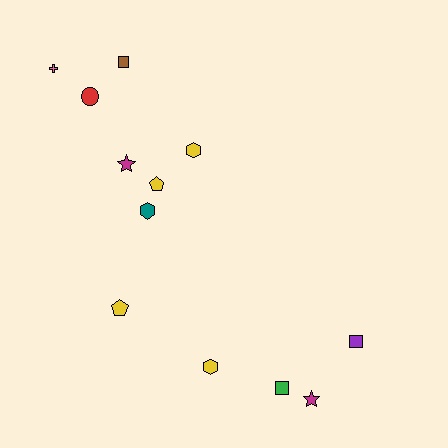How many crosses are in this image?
There is 1 cross.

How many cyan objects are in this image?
There are no cyan objects.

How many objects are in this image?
There are 12 objects.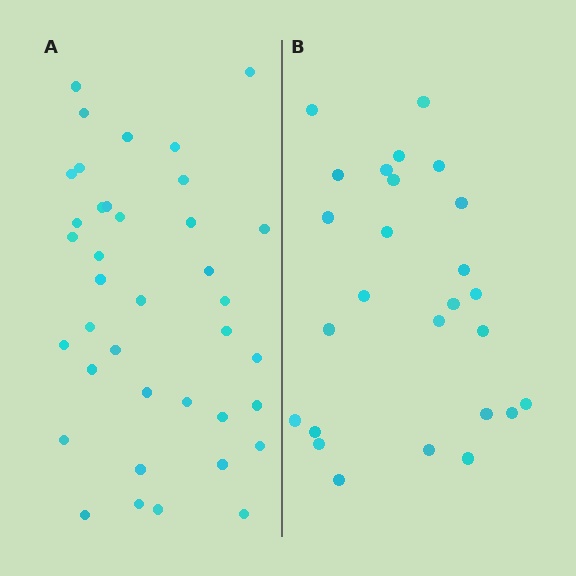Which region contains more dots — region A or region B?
Region A (the left region) has more dots.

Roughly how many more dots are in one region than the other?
Region A has roughly 12 or so more dots than region B.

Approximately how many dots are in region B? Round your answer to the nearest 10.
About 30 dots. (The exact count is 26, which rounds to 30.)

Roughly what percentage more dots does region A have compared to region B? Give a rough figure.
About 45% more.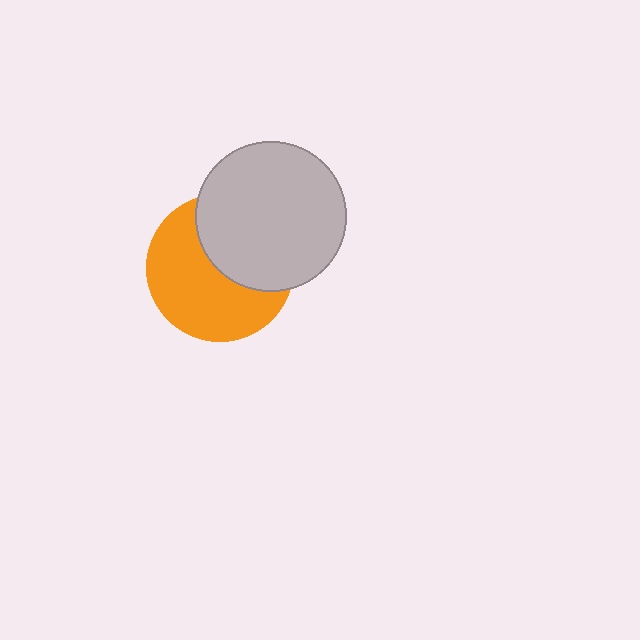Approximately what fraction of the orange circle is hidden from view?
Roughly 42% of the orange circle is hidden behind the light gray circle.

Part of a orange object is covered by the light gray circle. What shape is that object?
It is a circle.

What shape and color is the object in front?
The object in front is a light gray circle.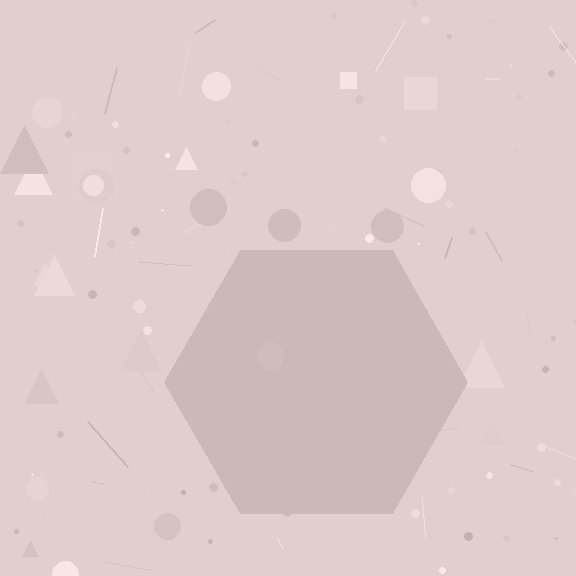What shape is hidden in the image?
A hexagon is hidden in the image.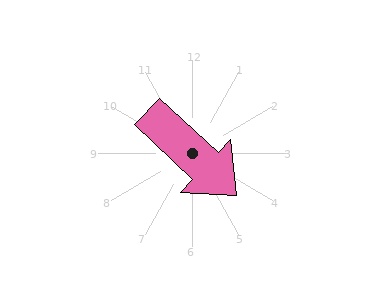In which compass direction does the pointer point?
Southeast.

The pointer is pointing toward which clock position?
Roughly 4 o'clock.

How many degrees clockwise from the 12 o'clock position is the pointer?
Approximately 133 degrees.